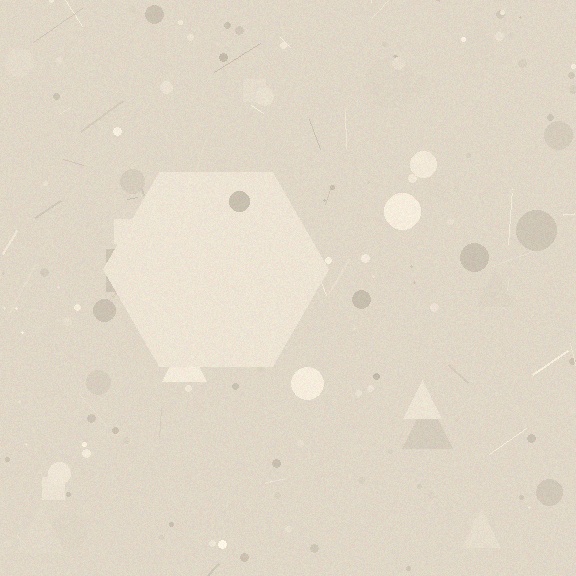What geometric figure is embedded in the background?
A hexagon is embedded in the background.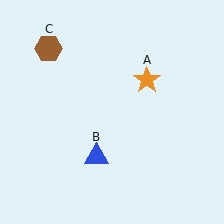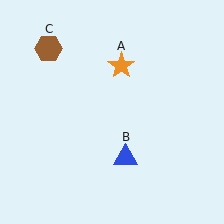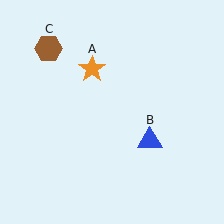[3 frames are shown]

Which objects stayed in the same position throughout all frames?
Brown hexagon (object C) remained stationary.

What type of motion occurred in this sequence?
The orange star (object A), blue triangle (object B) rotated counterclockwise around the center of the scene.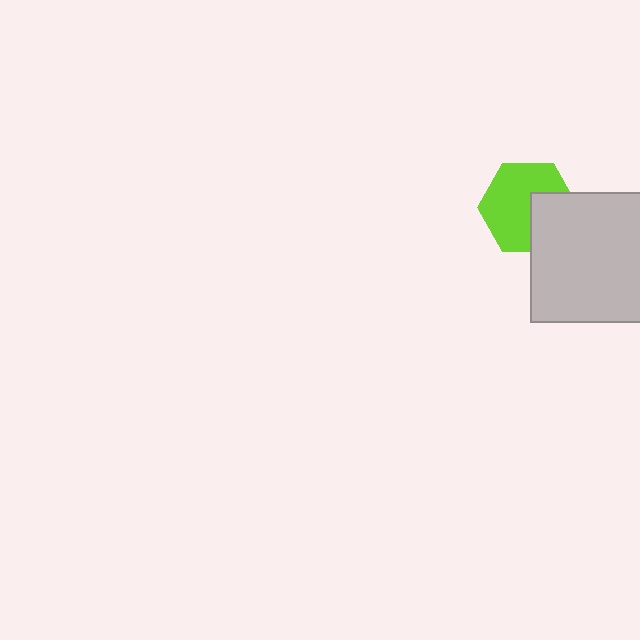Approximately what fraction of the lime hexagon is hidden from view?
Roughly 35% of the lime hexagon is hidden behind the light gray square.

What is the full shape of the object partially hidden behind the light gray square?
The partially hidden object is a lime hexagon.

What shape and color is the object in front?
The object in front is a light gray square.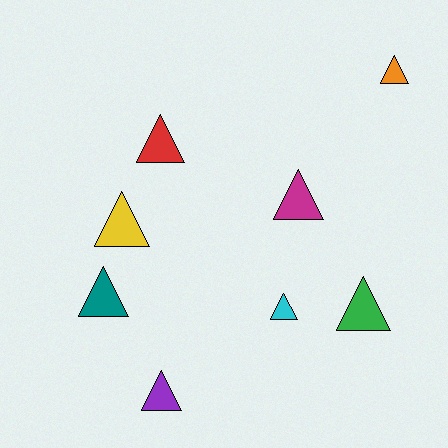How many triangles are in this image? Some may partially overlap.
There are 8 triangles.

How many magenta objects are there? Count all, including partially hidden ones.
There is 1 magenta object.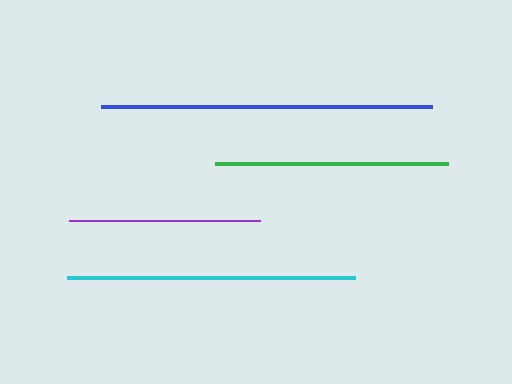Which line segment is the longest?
The blue line is the longest at approximately 332 pixels.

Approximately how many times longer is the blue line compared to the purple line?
The blue line is approximately 1.7 times the length of the purple line.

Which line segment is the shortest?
The purple line is the shortest at approximately 191 pixels.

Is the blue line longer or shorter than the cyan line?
The blue line is longer than the cyan line.